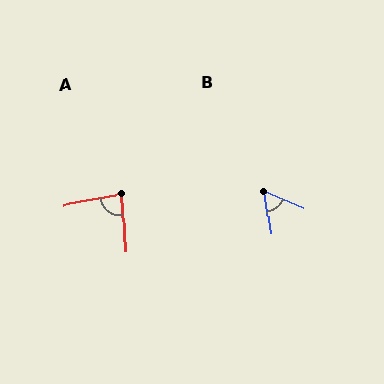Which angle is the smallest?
B, at approximately 59 degrees.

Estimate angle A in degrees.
Approximately 83 degrees.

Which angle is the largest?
A, at approximately 83 degrees.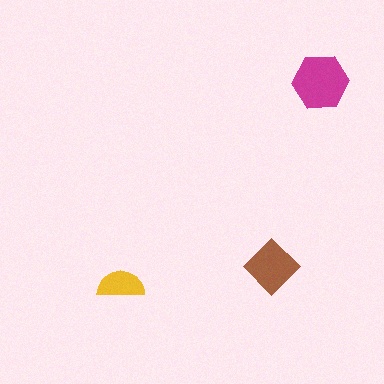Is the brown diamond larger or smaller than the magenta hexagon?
Smaller.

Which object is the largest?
The magenta hexagon.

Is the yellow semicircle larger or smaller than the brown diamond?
Smaller.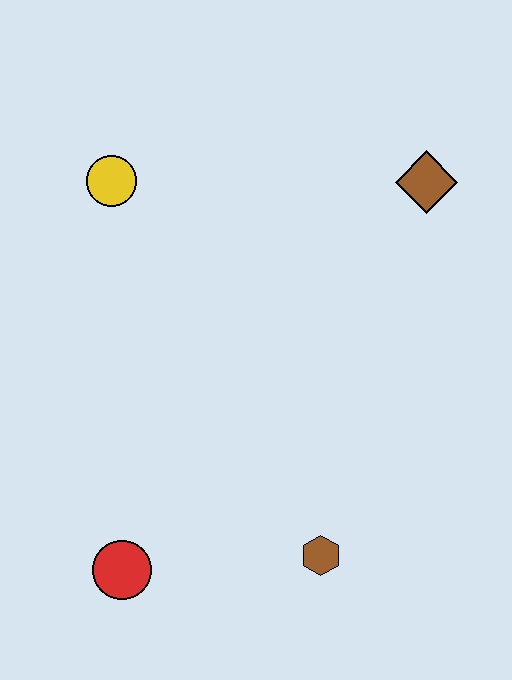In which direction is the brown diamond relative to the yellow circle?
The brown diamond is to the right of the yellow circle.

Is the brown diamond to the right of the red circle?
Yes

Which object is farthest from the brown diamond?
The red circle is farthest from the brown diamond.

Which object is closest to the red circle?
The brown hexagon is closest to the red circle.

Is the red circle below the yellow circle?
Yes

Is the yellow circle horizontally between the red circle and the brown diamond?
No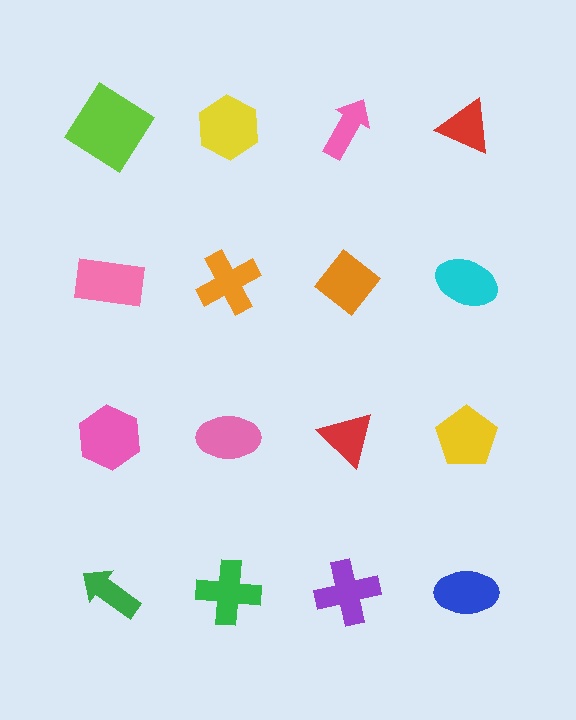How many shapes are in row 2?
4 shapes.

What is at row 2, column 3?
An orange diamond.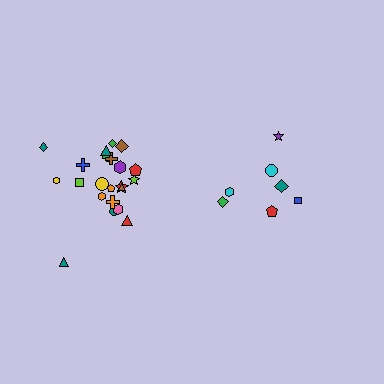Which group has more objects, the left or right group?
The left group.